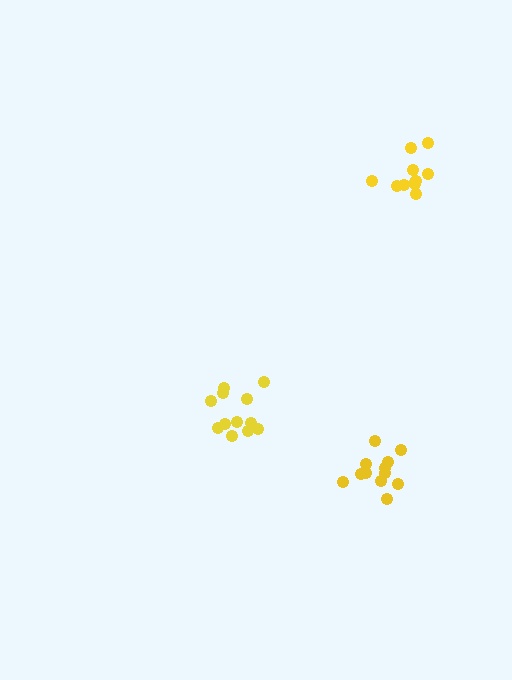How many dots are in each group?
Group 1: 12 dots, Group 2: 12 dots, Group 3: 11 dots (35 total).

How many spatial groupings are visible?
There are 3 spatial groupings.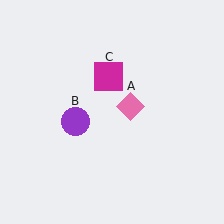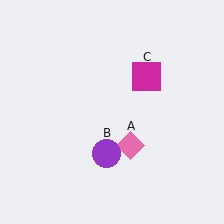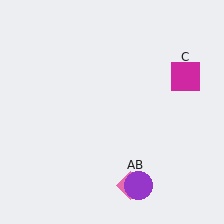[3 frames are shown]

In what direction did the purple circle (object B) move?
The purple circle (object B) moved down and to the right.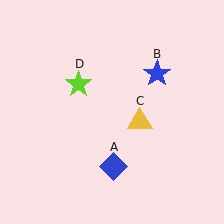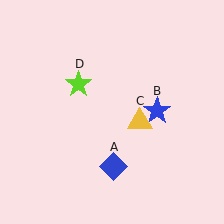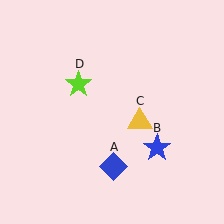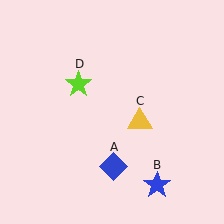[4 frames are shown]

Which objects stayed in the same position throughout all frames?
Blue diamond (object A) and yellow triangle (object C) and lime star (object D) remained stationary.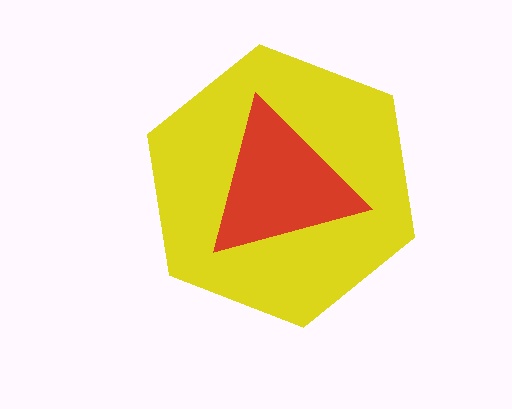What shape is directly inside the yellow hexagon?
The red triangle.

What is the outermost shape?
The yellow hexagon.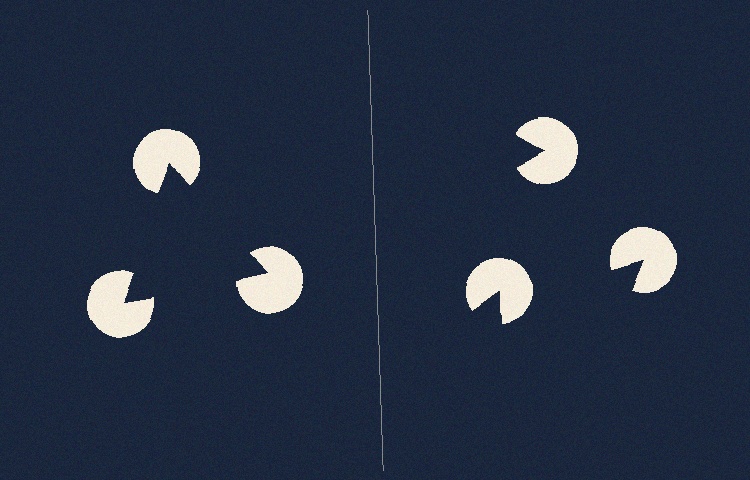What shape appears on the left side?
An illusory triangle.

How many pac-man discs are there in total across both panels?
6 — 3 on each side.